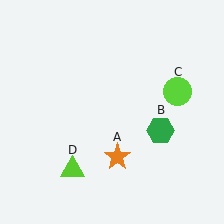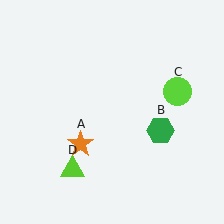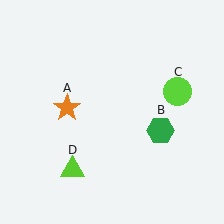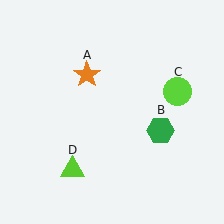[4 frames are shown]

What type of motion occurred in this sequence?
The orange star (object A) rotated clockwise around the center of the scene.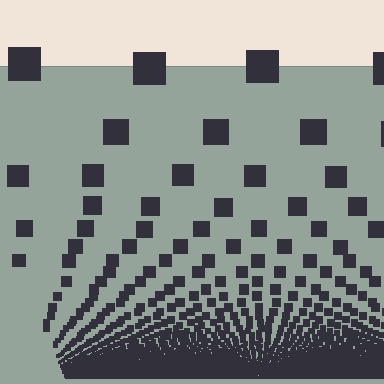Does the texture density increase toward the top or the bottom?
Density increases toward the bottom.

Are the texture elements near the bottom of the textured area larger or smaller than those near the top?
Smaller. The gradient is inverted — elements near the bottom are smaller and denser.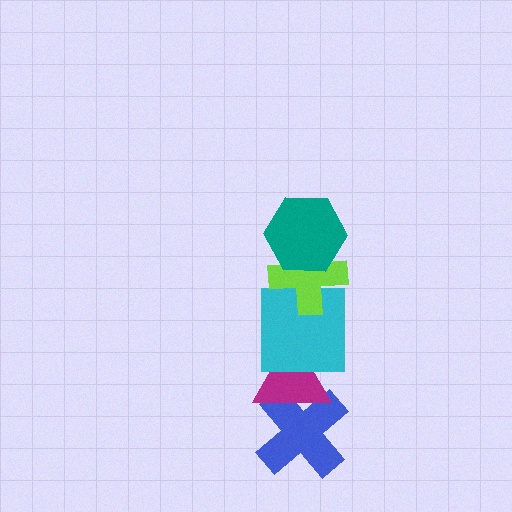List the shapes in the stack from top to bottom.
From top to bottom: the teal hexagon, the lime cross, the cyan square, the magenta triangle, the blue cross.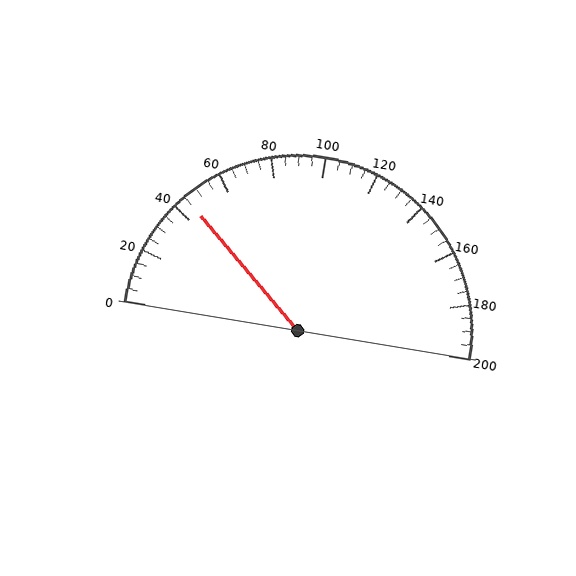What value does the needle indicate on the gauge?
The needle indicates approximately 45.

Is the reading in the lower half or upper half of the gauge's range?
The reading is in the lower half of the range (0 to 200).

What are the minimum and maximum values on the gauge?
The gauge ranges from 0 to 200.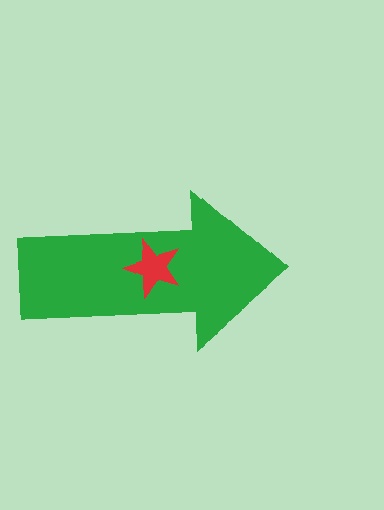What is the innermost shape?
The red star.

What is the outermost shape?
The green arrow.